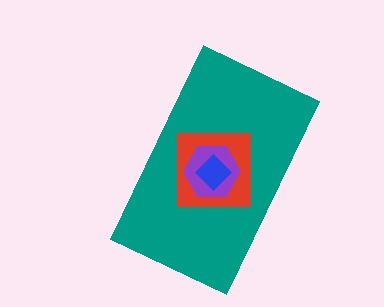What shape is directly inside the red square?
The purple hexagon.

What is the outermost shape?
The teal rectangle.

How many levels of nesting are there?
4.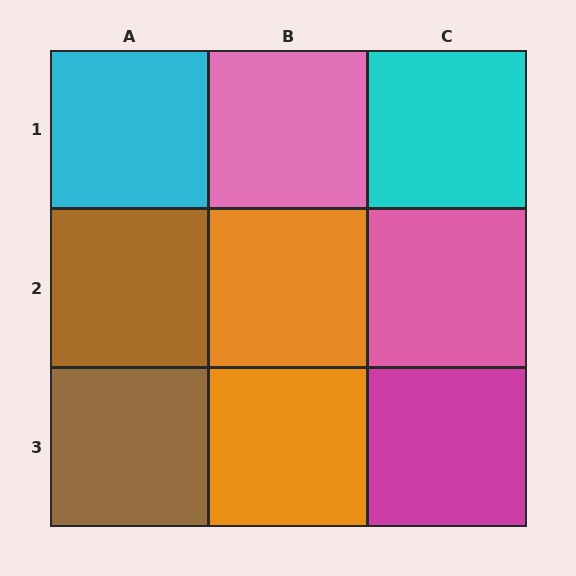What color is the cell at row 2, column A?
Brown.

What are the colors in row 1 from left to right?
Cyan, pink, cyan.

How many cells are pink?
2 cells are pink.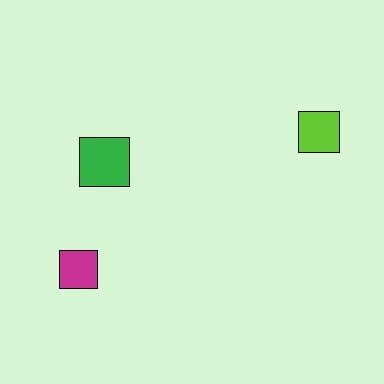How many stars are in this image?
There are no stars.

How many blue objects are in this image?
There are no blue objects.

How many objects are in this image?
There are 3 objects.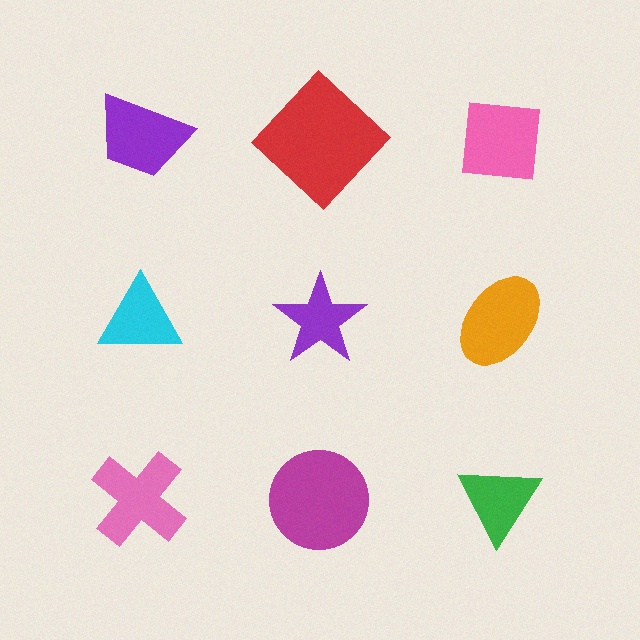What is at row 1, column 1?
A purple trapezoid.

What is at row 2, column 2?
A purple star.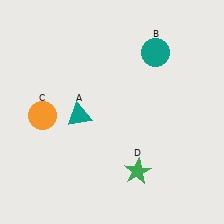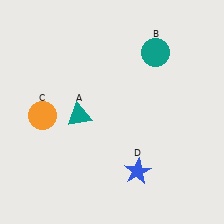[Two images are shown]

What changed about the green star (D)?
In Image 1, D is green. In Image 2, it changed to blue.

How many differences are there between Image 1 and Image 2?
There is 1 difference between the two images.